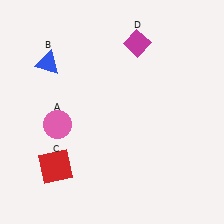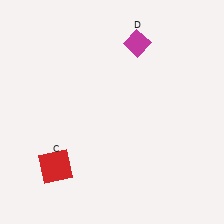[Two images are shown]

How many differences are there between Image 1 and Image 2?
There are 2 differences between the two images.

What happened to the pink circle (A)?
The pink circle (A) was removed in Image 2. It was in the bottom-left area of Image 1.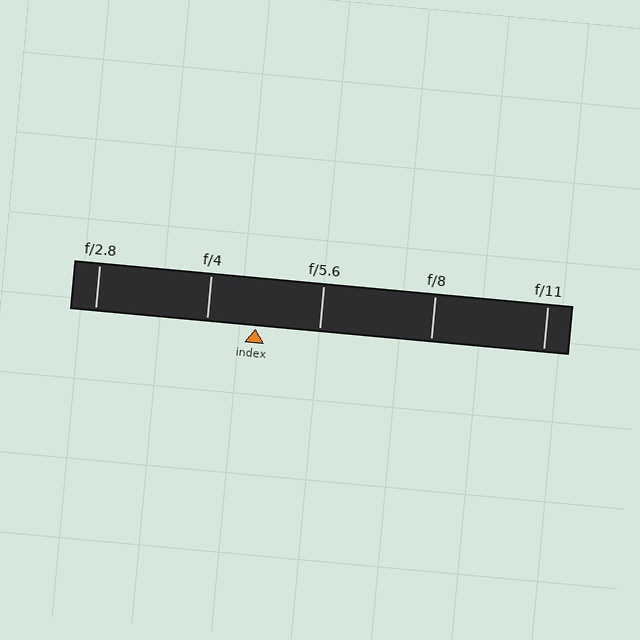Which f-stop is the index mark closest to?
The index mark is closest to f/4.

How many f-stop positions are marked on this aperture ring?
There are 5 f-stop positions marked.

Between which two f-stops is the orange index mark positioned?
The index mark is between f/4 and f/5.6.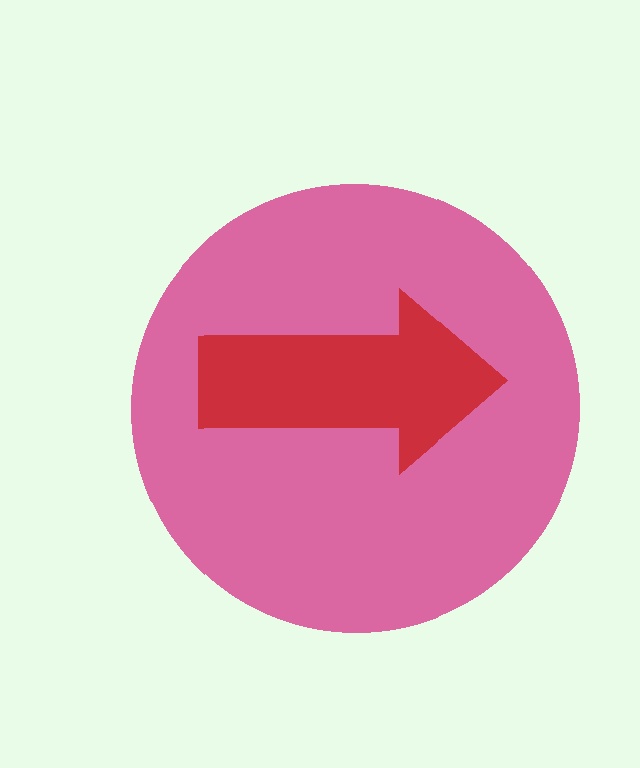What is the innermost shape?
The red arrow.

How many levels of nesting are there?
2.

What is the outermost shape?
The pink circle.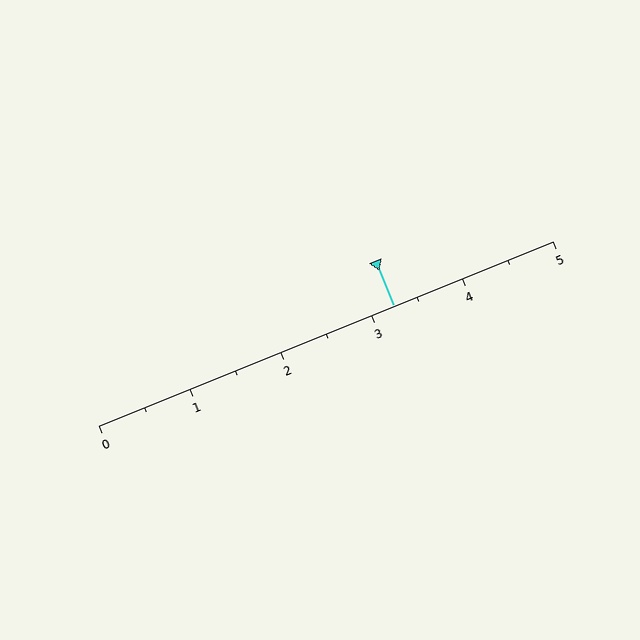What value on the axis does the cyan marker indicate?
The marker indicates approximately 3.2.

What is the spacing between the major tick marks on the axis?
The major ticks are spaced 1 apart.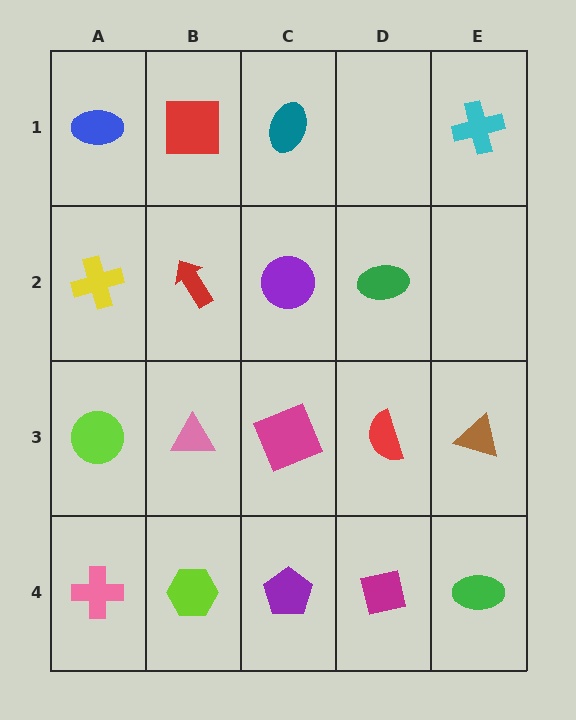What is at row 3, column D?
A red semicircle.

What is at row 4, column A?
A pink cross.